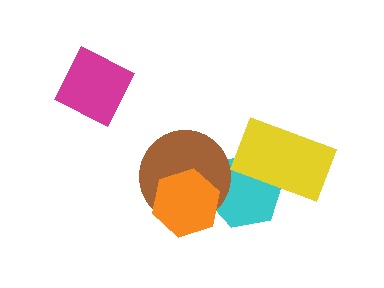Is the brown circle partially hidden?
Yes, it is partially covered by another shape.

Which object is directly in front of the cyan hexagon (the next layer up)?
The brown circle is directly in front of the cyan hexagon.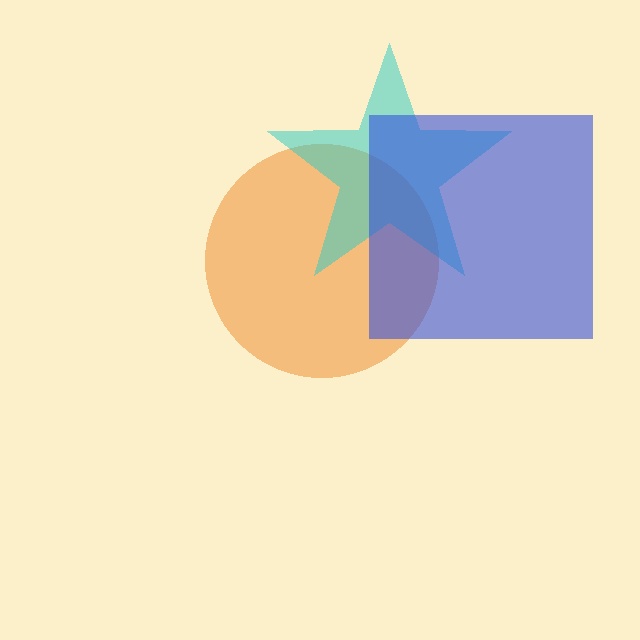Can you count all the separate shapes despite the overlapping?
Yes, there are 3 separate shapes.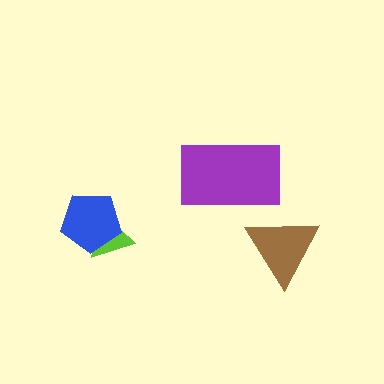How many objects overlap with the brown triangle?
0 objects overlap with the brown triangle.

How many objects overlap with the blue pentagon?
1 object overlaps with the blue pentagon.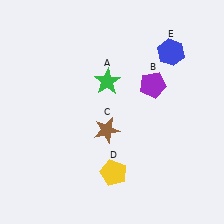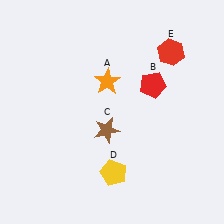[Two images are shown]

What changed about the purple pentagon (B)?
In Image 1, B is purple. In Image 2, it changed to red.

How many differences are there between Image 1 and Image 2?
There are 3 differences between the two images.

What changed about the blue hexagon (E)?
In Image 1, E is blue. In Image 2, it changed to red.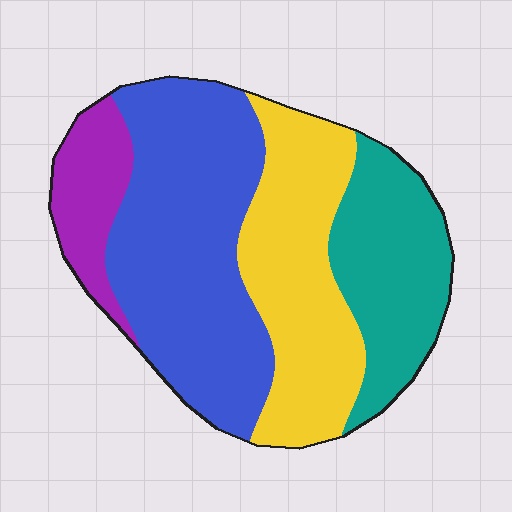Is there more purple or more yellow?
Yellow.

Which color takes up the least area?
Purple, at roughly 10%.